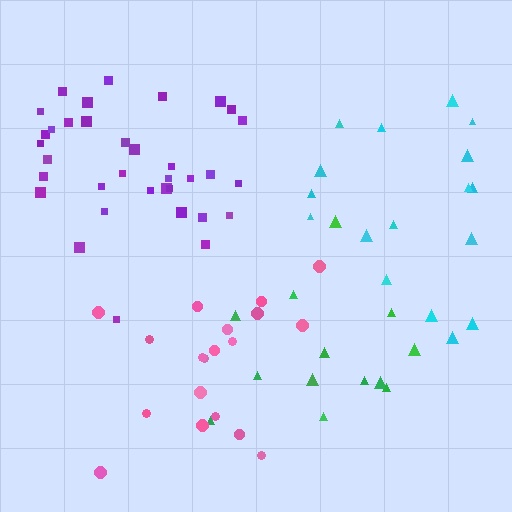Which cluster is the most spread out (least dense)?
Cyan.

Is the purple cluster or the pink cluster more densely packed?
Purple.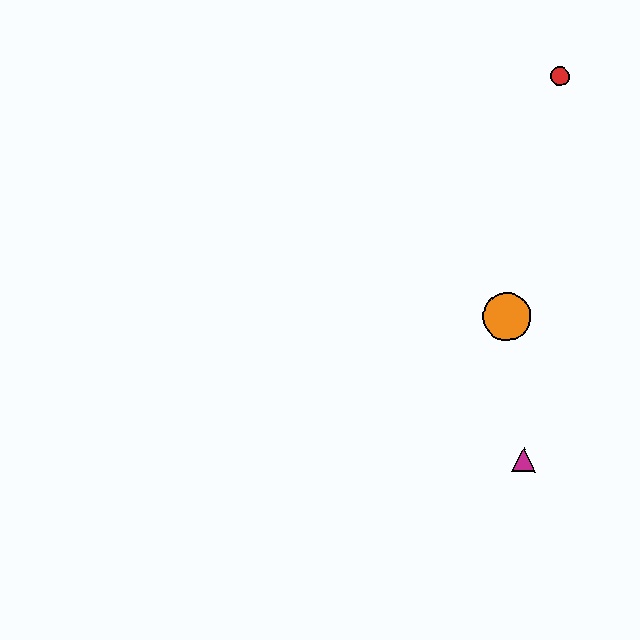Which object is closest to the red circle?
The orange circle is closest to the red circle.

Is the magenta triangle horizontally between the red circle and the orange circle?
Yes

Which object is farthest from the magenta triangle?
The red circle is farthest from the magenta triangle.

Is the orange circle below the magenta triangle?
No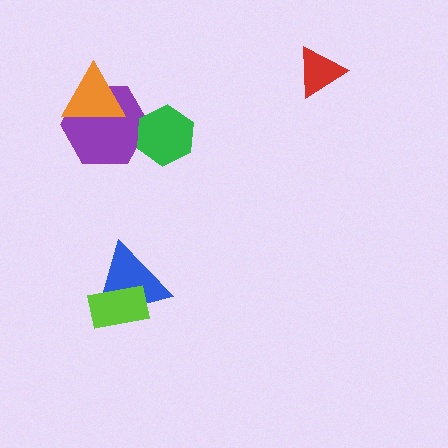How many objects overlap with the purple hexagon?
2 objects overlap with the purple hexagon.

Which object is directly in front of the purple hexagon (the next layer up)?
The orange triangle is directly in front of the purple hexagon.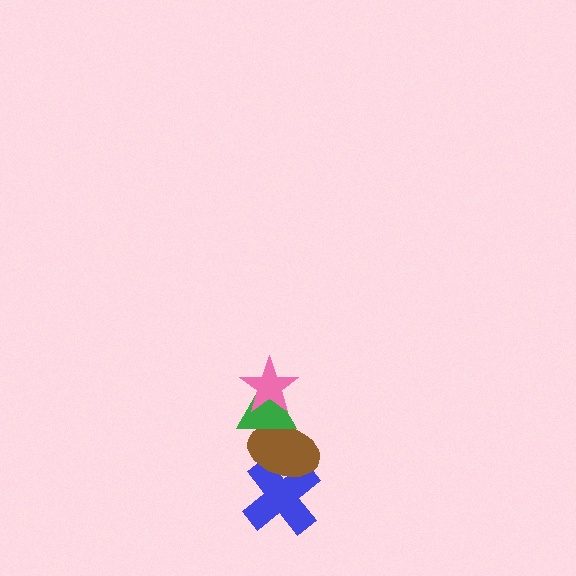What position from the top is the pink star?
The pink star is 1st from the top.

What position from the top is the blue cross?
The blue cross is 4th from the top.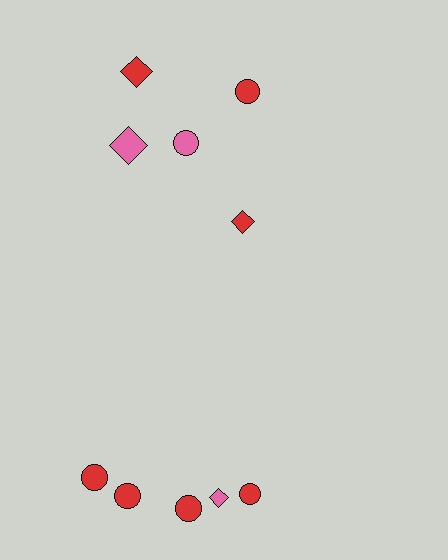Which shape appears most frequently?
Circle, with 6 objects.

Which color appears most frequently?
Red, with 7 objects.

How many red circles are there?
There are 5 red circles.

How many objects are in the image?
There are 10 objects.